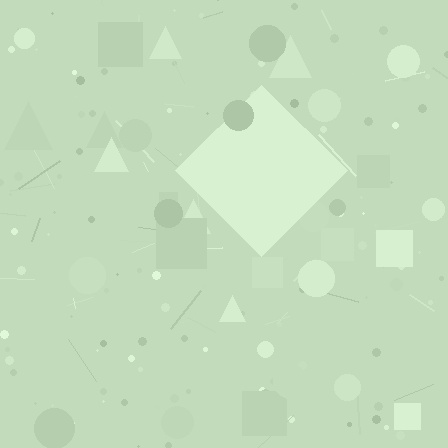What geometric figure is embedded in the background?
A diamond is embedded in the background.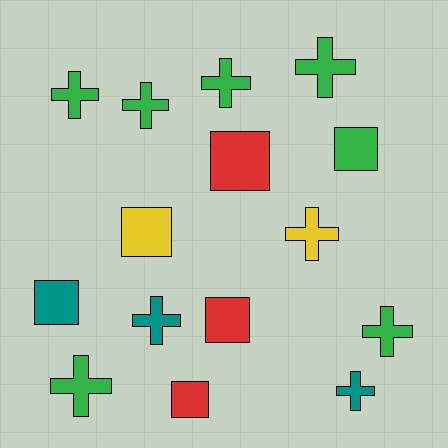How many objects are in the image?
There are 15 objects.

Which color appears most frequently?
Green, with 7 objects.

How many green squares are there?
There is 1 green square.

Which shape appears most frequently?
Cross, with 9 objects.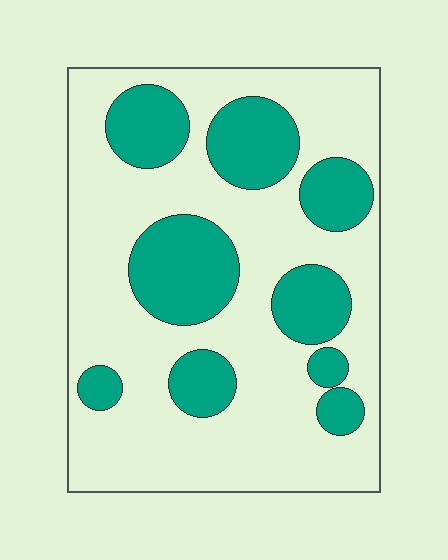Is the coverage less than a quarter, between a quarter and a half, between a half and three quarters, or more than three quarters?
Between a quarter and a half.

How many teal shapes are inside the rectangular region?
9.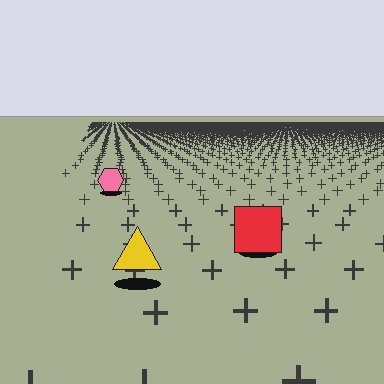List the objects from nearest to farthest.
From nearest to farthest: the yellow triangle, the red square, the pink hexagon.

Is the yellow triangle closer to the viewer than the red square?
Yes. The yellow triangle is closer — you can tell from the texture gradient: the ground texture is coarser near it.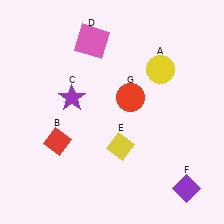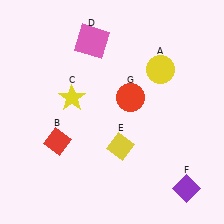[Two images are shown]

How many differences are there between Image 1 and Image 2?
There is 1 difference between the two images.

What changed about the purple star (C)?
In Image 1, C is purple. In Image 2, it changed to yellow.